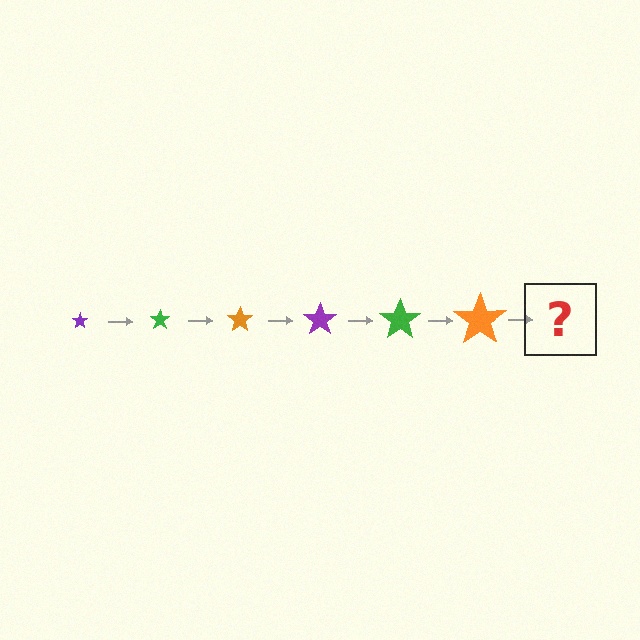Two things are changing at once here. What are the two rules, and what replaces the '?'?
The two rules are that the star grows larger each step and the color cycles through purple, green, and orange. The '?' should be a purple star, larger than the previous one.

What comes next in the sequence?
The next element should be a purple star, larger than the previous one.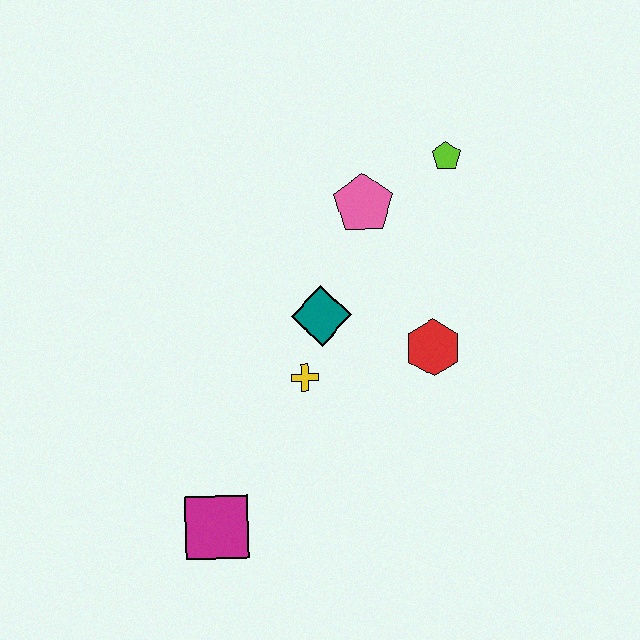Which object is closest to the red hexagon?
The teal diamond is closest to the red hexagon.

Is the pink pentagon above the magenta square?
Yes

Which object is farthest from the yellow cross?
The lime pentagon is farthest from the yellow cross.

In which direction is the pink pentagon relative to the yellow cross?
The pink pentagon is above the yellow cross.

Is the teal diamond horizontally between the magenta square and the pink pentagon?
Yes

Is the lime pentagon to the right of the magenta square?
Yes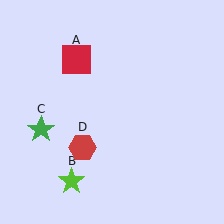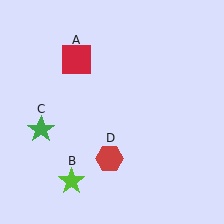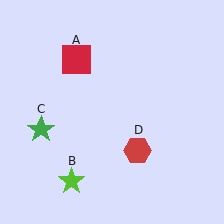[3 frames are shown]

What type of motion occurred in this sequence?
The red hexagon (object D) rotated counterclockwise around the center of the scene.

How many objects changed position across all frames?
1 object changed position: red hexagon (object D).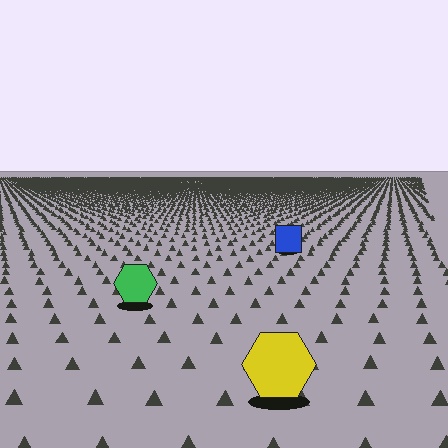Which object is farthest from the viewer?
The blue square is farthest from the viewer. It appears smaller and the ground texture around it is denser.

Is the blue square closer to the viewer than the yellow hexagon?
No. The yellow hexagon is closer — you can tell from the texture gradient: the ground texture is coarser near it.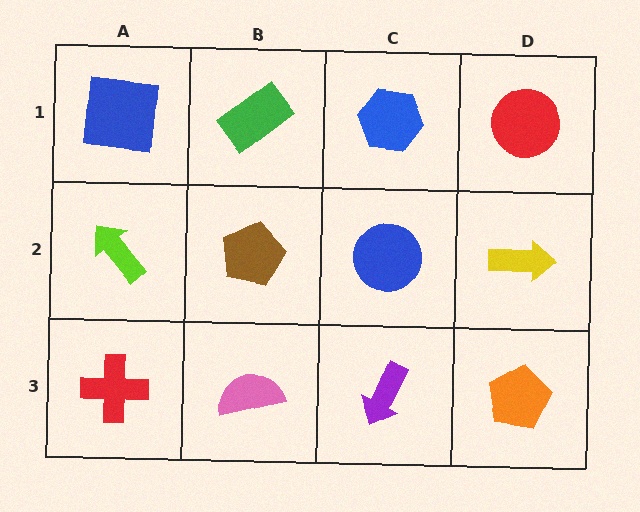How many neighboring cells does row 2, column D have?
3.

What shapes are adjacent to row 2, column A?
A blue square (row 1, column A), a red cross (row 3, column A), a brown pentagon (row 2, column B).